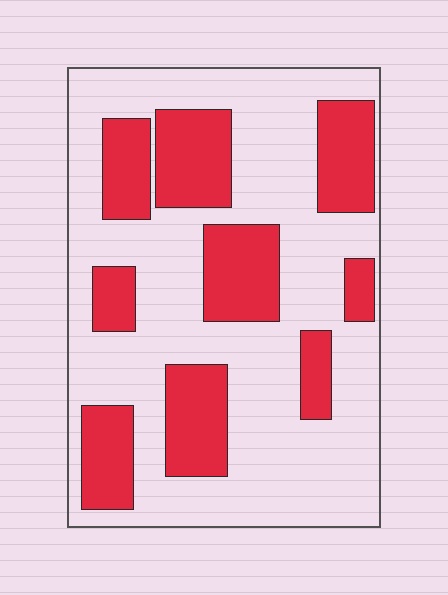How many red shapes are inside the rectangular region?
9.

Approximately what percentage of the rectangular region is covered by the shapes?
Approximately 35%.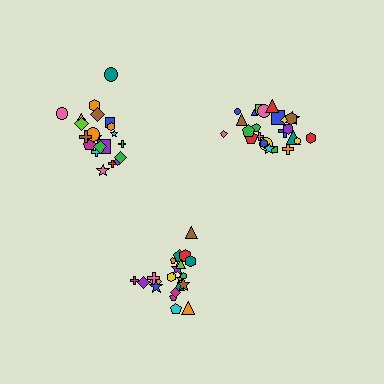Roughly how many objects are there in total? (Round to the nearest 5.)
Roughly 70 objects in total.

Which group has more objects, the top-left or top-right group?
The top-right group.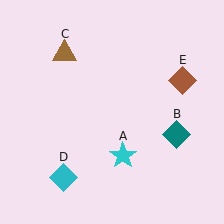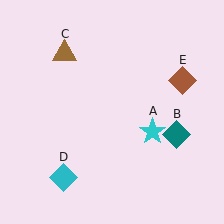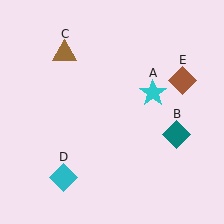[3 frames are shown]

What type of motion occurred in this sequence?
The cyan star (object A) rotated counterclockwise around the center of the scene.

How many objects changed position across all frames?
1 object changed position: cyan star (object A).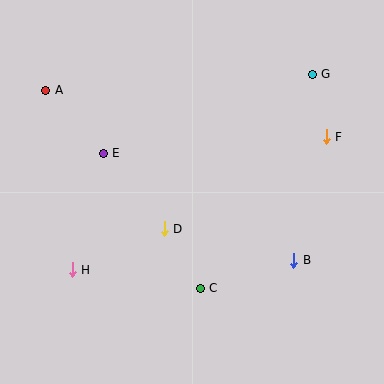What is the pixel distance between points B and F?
The distance between B and F is 128 pixels.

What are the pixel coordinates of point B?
Point B is at (294, 260).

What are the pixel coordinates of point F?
Point F is at (326, 137).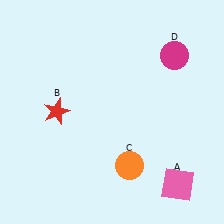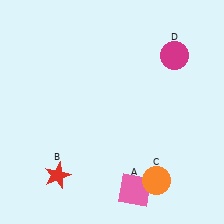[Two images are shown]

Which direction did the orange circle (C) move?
The orange circle (C) moved right.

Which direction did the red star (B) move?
The red star (B) moved down.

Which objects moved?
The objects that moved are: the pink square (A), the red star (B), the orange circle (C).